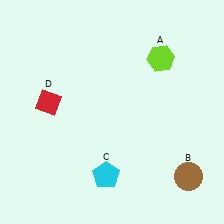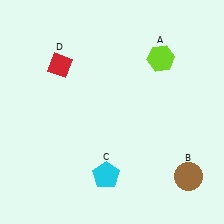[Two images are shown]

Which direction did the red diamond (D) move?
The red diamond (D) moved up.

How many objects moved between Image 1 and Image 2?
1 object moved between the two images.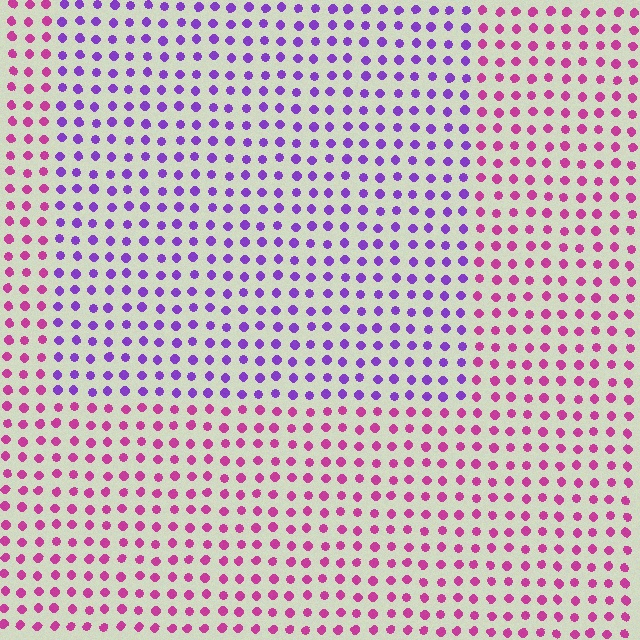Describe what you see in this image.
The image is filled with small magenta elements in a uniform arrangement. A rectangle-shaped region is visible where the elements are tinted to a slightly different hue, forming a subtle color boundary.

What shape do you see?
I see a rectangle.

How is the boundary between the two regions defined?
The boundary is defined purely by a slight shift in hue (about 47 degrees). Spacing, size, and orientation are identical on both sides.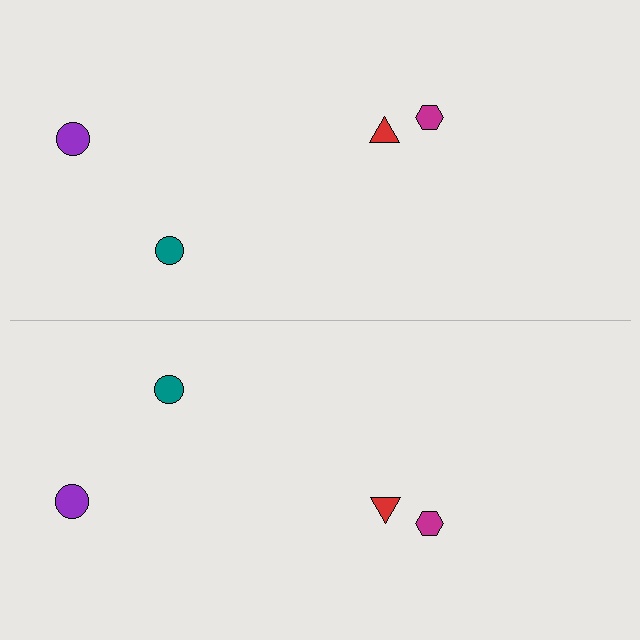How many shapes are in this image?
There are 8 shapes in this image.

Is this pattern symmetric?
Yes, this pattern has bilateral (reflection) symmetry.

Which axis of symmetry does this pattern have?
The pattern has a horizontal axis of symmetry running through the center of the image.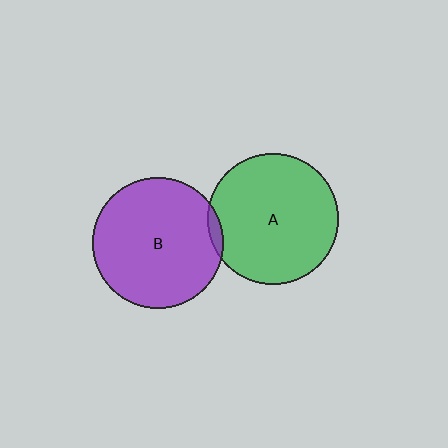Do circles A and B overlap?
Yes.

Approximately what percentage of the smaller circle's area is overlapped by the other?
Approximately 5%.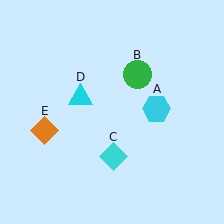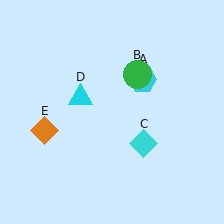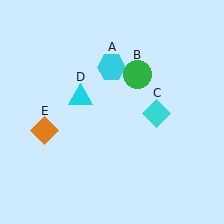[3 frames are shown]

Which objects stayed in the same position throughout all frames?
Green circle (object B) and cyan triangle (object D) and orange diamond (object E) remained stationary.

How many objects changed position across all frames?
2 objects changed position: cyan hexagon (object A), cyan diamond (object C).